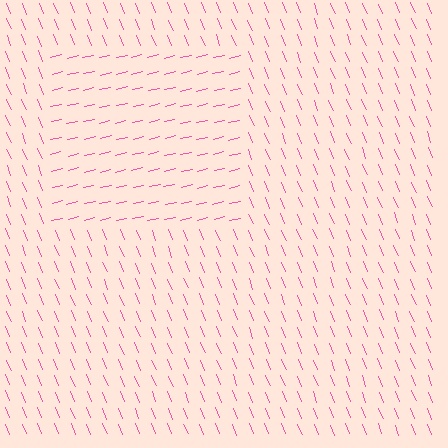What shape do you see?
I see a rectangle.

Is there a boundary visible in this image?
Yes, there is a texture boundary formed by a change in line orientation.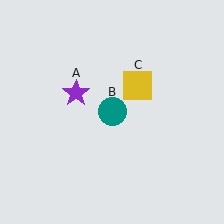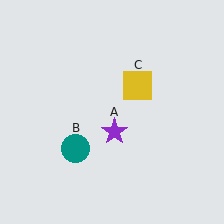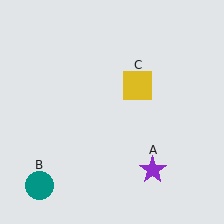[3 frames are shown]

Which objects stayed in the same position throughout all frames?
Yellow square (object C) remained stationary.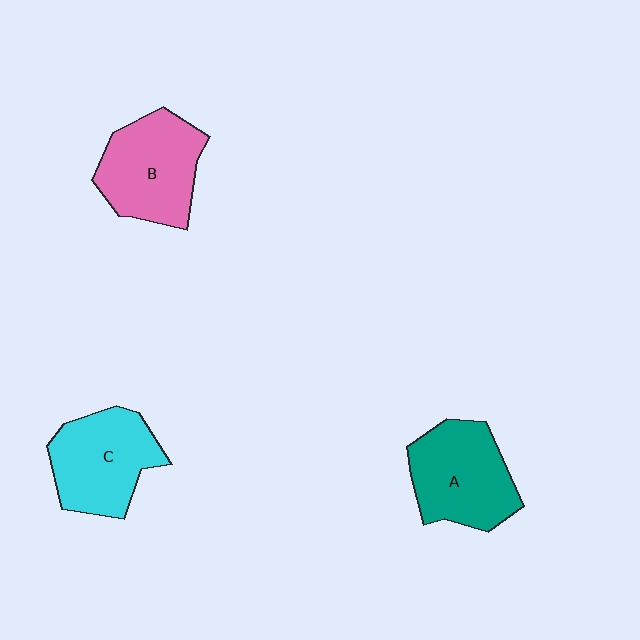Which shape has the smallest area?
Shape C (cyan).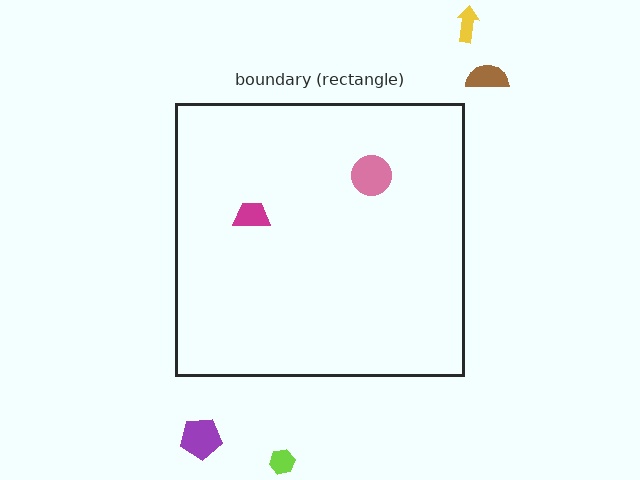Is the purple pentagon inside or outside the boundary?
Outside.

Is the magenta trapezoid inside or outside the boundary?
Inside.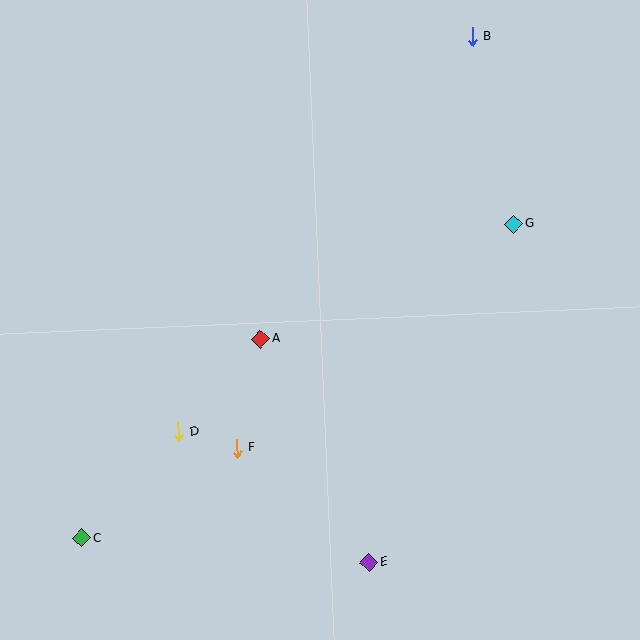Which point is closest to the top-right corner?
Point B is closest to the top-right corner.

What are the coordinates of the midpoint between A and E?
The midpoint between A and E is at (315, 450).